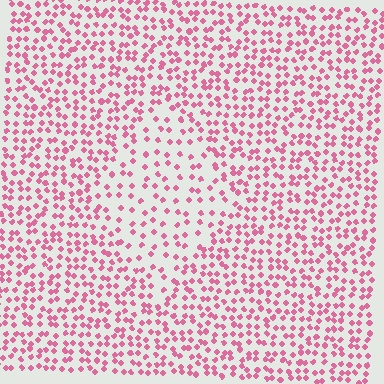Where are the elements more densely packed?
The elements are more densely packed outside the diamond boundary.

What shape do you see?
I see a diamond.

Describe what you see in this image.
The image contains small pink elements arranged at two different densities. A diamond-shaped region is visible where the elements are less densely packed than the surrounding area.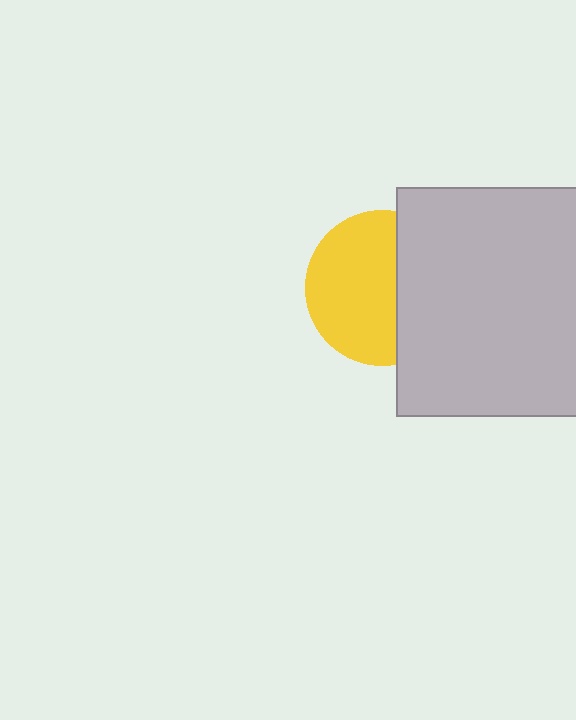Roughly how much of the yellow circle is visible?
About half of it is visible (roughly 61%).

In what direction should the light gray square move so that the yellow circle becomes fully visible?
The light gray square should move right. That is the shortest direction to clear the overlap and leave the yellow circle fully visible.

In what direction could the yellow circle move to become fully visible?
The yellow circle could move left. That would shift it out from behind the light gray square entirely.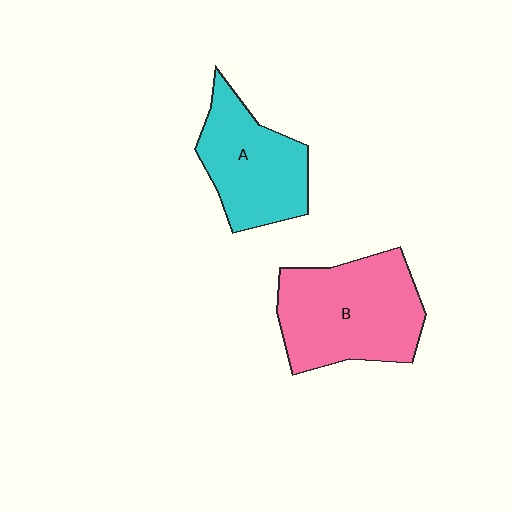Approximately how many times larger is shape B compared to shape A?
Approximately 1.3 times.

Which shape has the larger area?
Shape B (pink).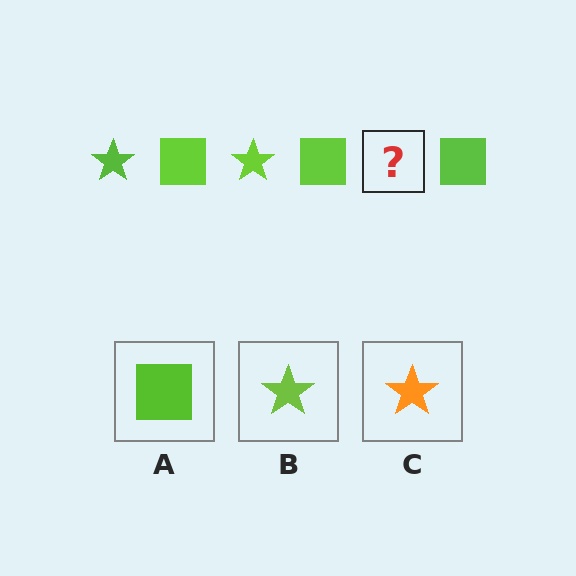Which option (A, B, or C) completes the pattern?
B.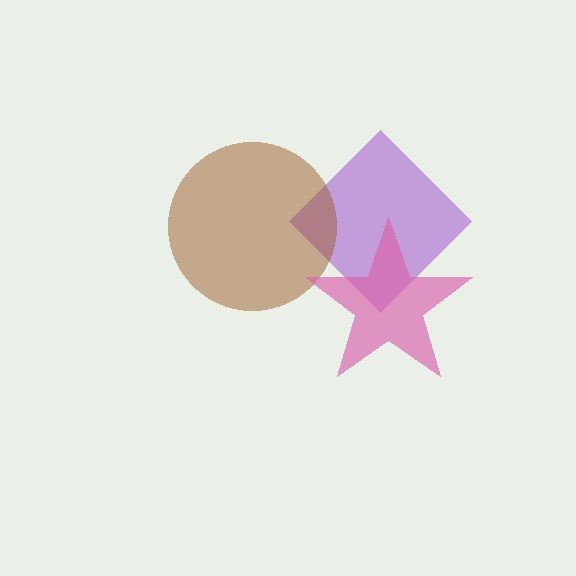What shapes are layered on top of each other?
The layered shapes are: a purple diamond, a brown circle, a pink star.